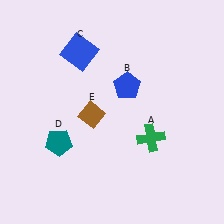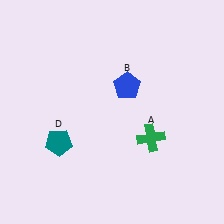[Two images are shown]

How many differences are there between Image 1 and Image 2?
There are 2 differences between the two images.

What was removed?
The blue square (C), the brown diamond (E) were removed in Image 2.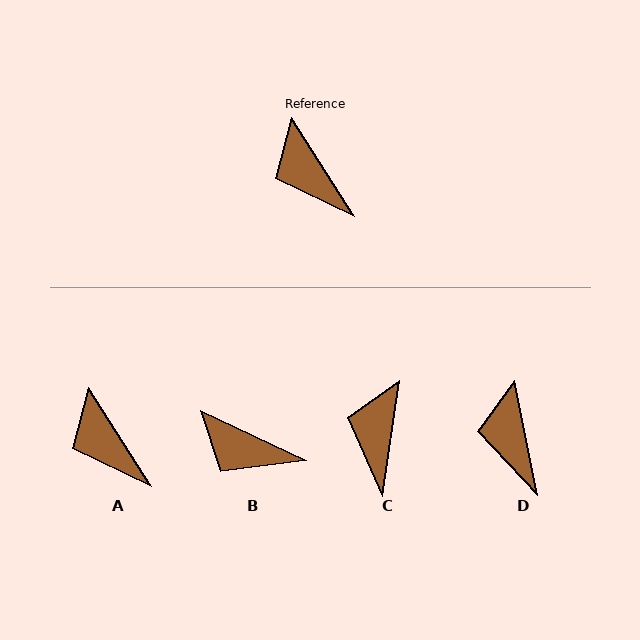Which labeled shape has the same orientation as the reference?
A.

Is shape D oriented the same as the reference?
No, it is off by about 21 degrees.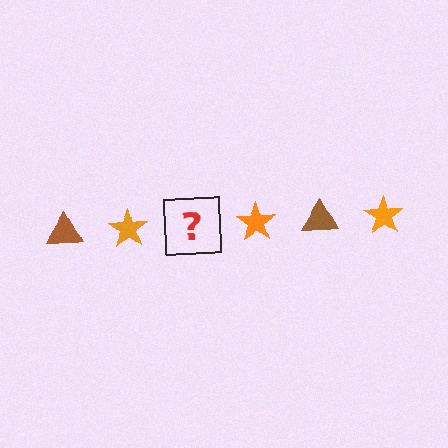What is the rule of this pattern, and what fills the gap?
The rule is that the pattern alternates between brown triangle and orange star. The gap should be filled with a brown triangle.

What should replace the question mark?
The question mark should be replaced with a brown triangle.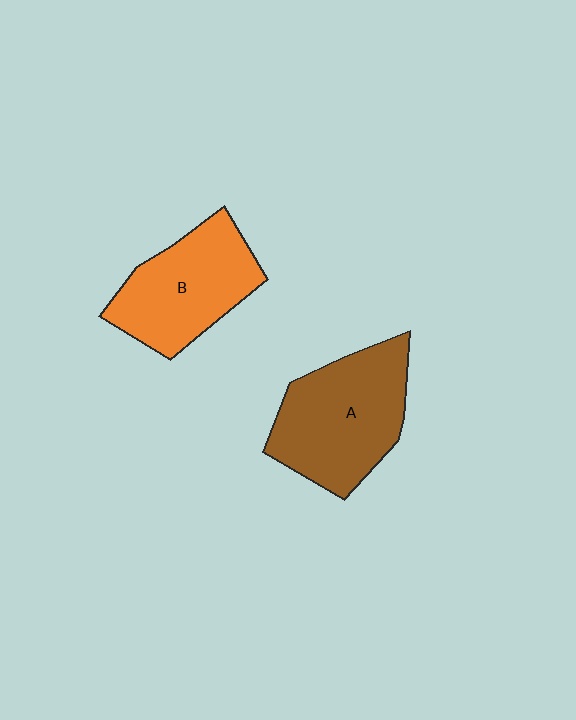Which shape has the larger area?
Shape A (brown).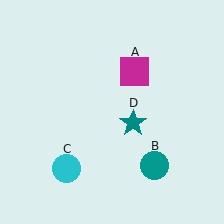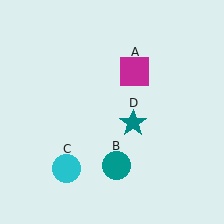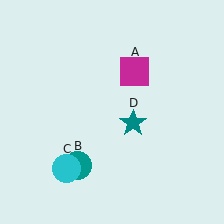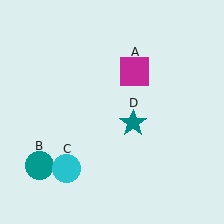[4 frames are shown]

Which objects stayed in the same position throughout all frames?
Magenta square (object A) and cyan circle (object C) and teal star (object D) remained stationary.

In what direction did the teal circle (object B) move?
The teal circle (object B) moved left.